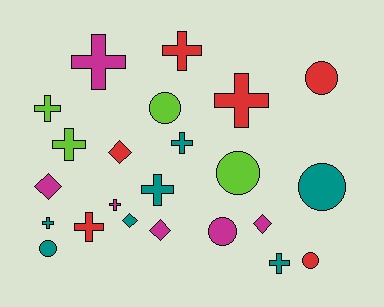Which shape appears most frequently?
Cross, with 11 objects.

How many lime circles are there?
There are 2 lime circles.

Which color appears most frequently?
Teal, with 7 objects.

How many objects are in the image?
There are 23 objects.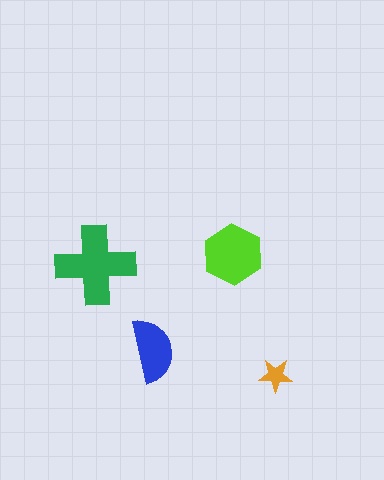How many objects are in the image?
There are 4 objects in the image.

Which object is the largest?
The green cross.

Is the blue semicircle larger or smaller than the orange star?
Larger.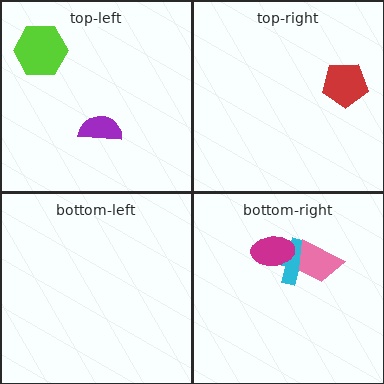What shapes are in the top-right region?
The red pentagon.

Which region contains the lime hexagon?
The top-left region.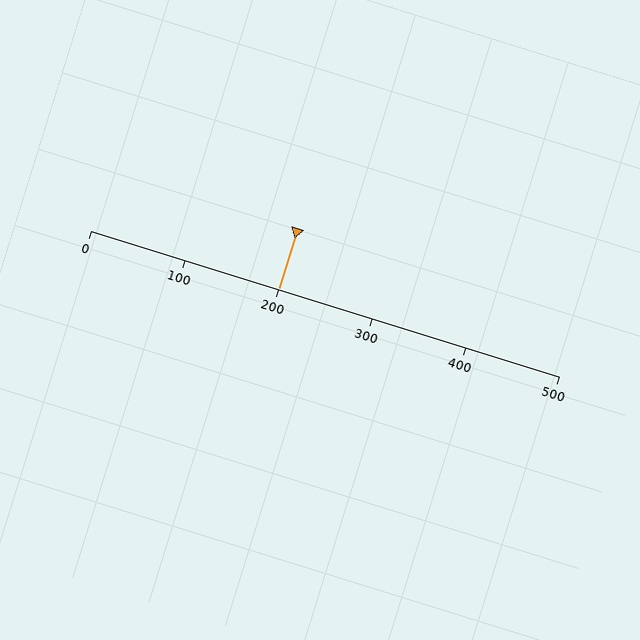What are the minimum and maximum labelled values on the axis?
The axis runs from 0 to 500.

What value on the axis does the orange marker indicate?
The marker indicates approximately 200.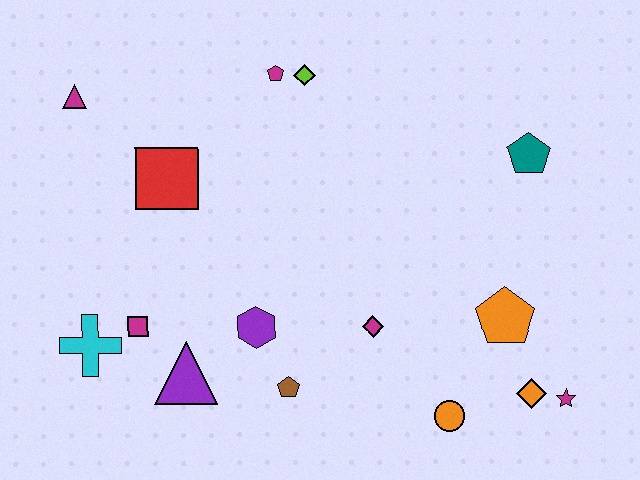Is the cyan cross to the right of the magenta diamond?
No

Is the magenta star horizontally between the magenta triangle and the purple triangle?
No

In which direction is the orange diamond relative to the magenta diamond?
The orange diamond is to the right of the magenta diamond.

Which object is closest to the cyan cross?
The magenta square is closest to the cyan cross.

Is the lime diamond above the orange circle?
Yes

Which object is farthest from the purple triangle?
The teal pentagon is farthest from the purple triangle.